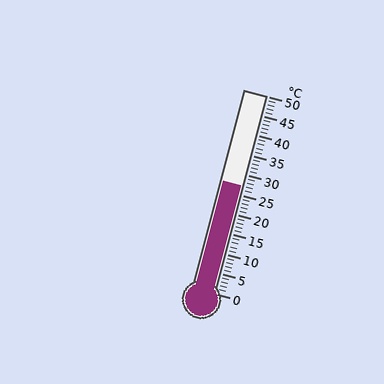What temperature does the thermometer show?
The thermometer shows approximately 27°C.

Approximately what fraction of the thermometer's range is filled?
The thermometer is filled to approximately 55% of its range.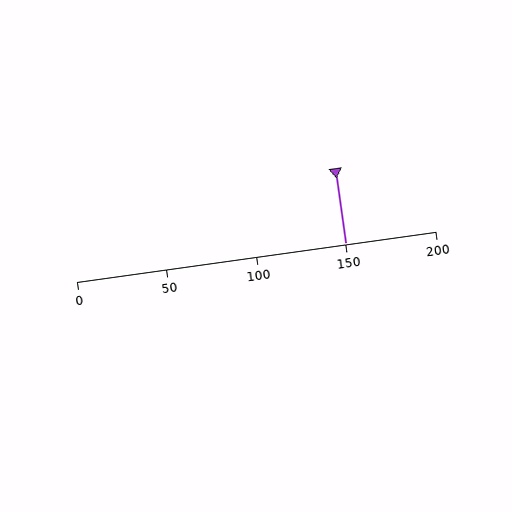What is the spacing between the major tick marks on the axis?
The major ticks are spaced 50 apart.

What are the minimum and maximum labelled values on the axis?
The axis runs from 0 to 200.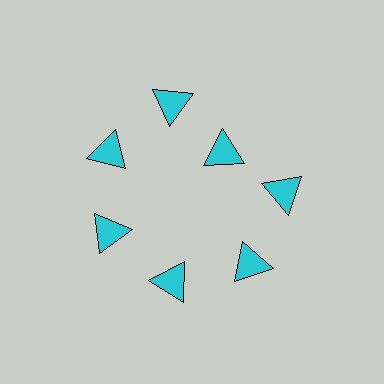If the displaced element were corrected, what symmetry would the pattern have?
It would have 7-fold rotational symmetry — the pattern would map onto itself every 51 degrees.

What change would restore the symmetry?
The symmetry would be restored by moving it outward, back onto the ring so that all 7 triangles sit at equal angles and equal distance from the center.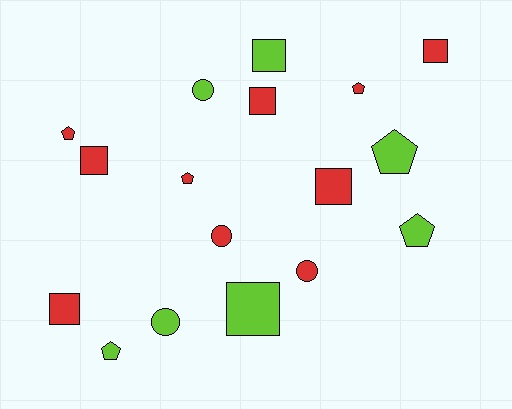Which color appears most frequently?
Red, with 10 objects.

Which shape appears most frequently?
Square, with 7 objects.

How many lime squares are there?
There are 2 lime squares.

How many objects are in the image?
There are 17 objects.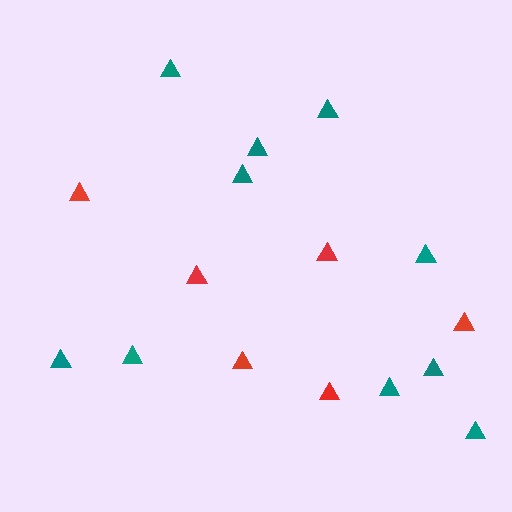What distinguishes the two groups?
There are 2 groups: one group of red triangles (6) and one group of teal triangles (10).